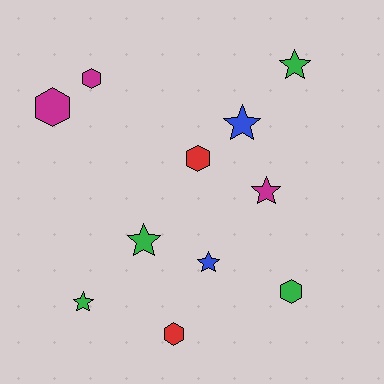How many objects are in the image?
There are 11 objects.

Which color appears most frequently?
Green, with 4 objects.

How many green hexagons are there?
There is 1 green hexagon.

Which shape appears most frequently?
Star, with 6 objects.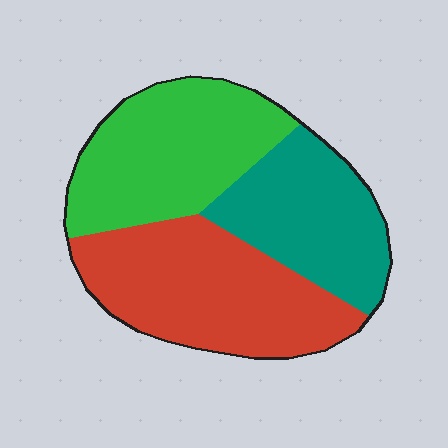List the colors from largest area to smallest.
From largest to smallest: red, green, teal.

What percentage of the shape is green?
Green takes up between a quarter and a half of the shape.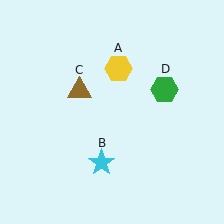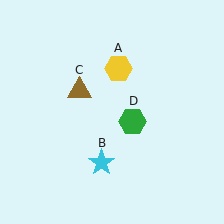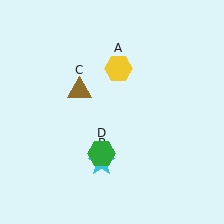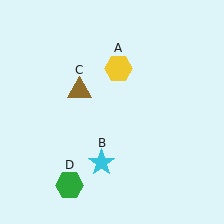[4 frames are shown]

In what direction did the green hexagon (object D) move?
The green hexagon (object D) moved down and to the left.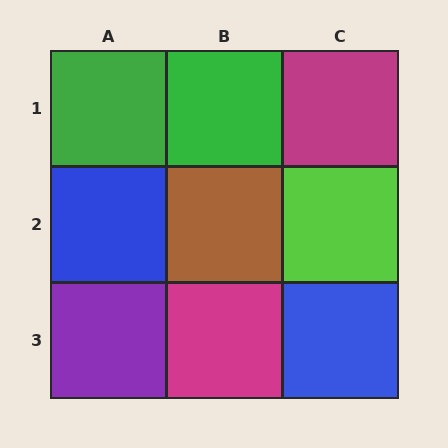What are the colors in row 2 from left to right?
Blue, brown, lime.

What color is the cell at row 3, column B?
Magenta.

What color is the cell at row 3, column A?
Purple.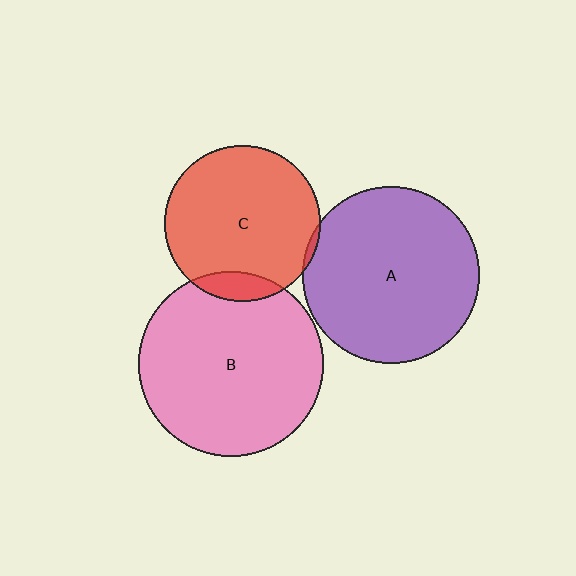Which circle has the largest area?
Circle B (pink).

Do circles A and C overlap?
Yes.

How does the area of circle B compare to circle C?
Approximately 1.4 times.